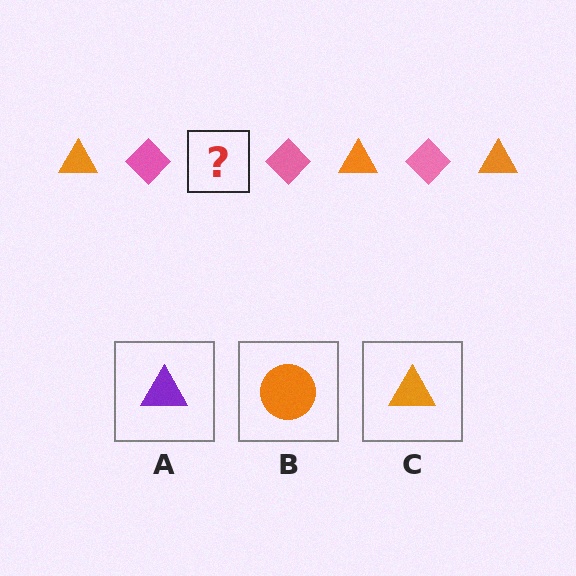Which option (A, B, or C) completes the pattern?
C.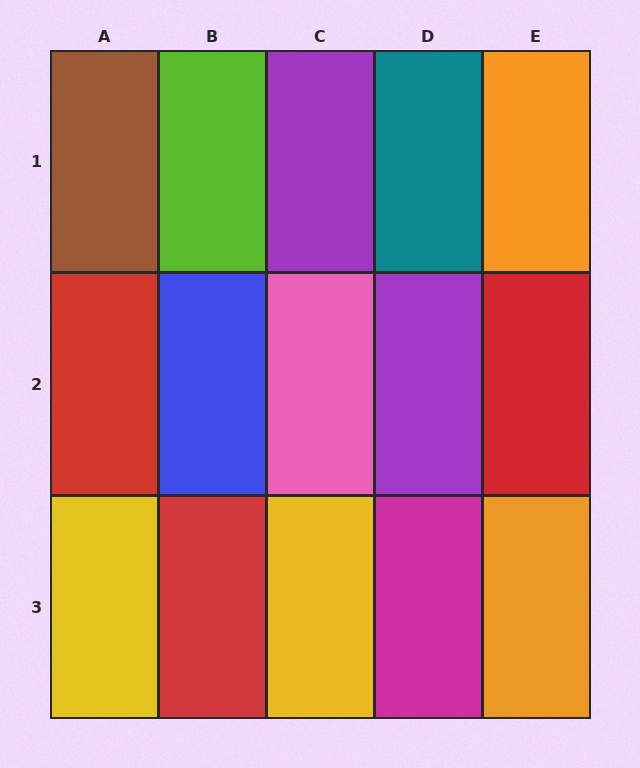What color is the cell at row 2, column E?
Red.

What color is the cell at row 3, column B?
Red.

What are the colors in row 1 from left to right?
Brown, lime, purple, teal, orange.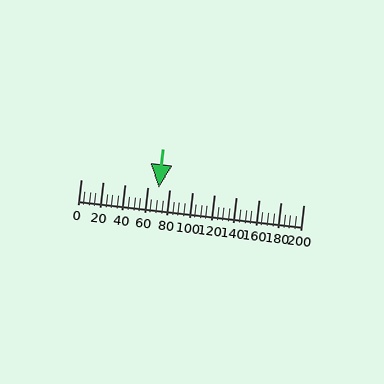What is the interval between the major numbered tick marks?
The major tick marks are spaced 20 units apart.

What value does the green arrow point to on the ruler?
The green arrow points to approximately 70.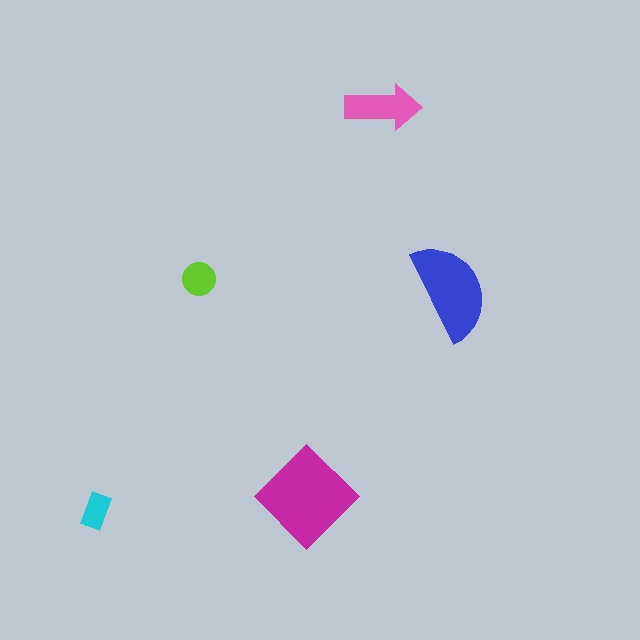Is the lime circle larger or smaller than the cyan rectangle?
Larger.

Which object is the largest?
The magenta diamond.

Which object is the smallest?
The cyan rectangle.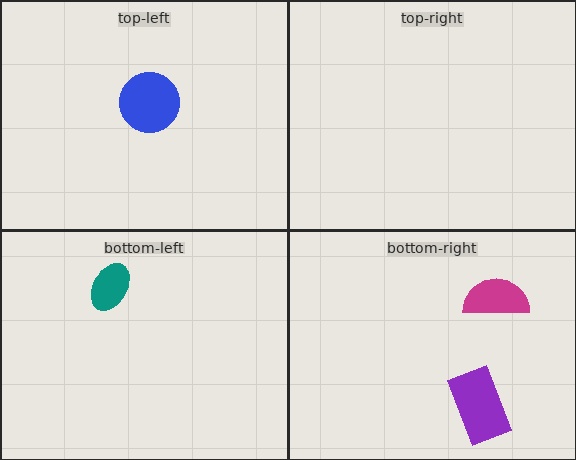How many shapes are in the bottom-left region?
1.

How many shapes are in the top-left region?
1.